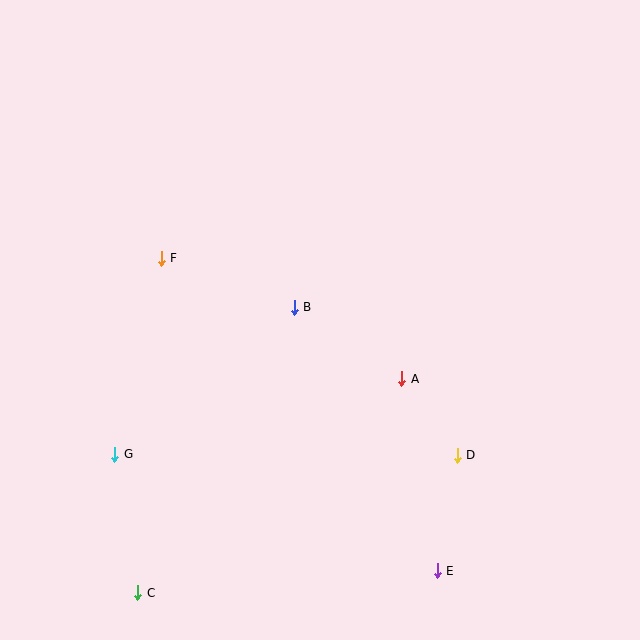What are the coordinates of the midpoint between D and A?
The midpoint between D and A is at (429, 417).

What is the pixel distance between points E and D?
The distance between E and D is 117 pixels.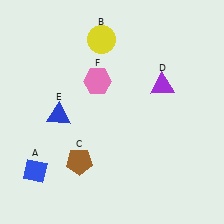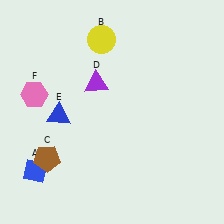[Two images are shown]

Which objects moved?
The objects that moved are: the brown pentagon (C), the purple triangle (D), the pink hexagon (F).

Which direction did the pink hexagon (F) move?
The pink hexagon (F) moved left.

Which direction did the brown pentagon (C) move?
The brown pentagon (C) moved left.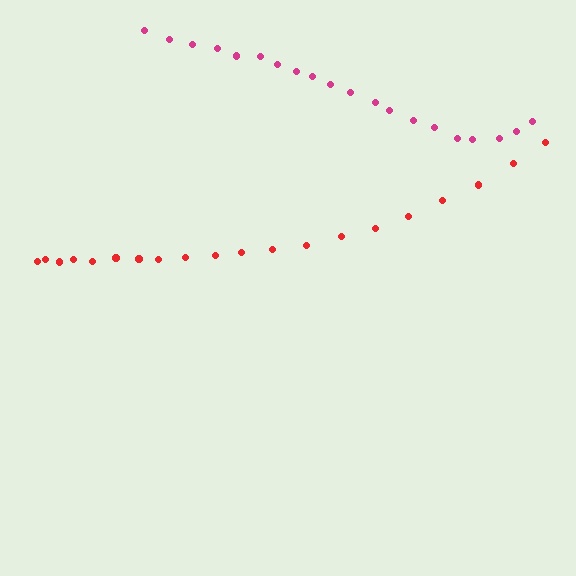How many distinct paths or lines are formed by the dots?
There are 2 distinct paths.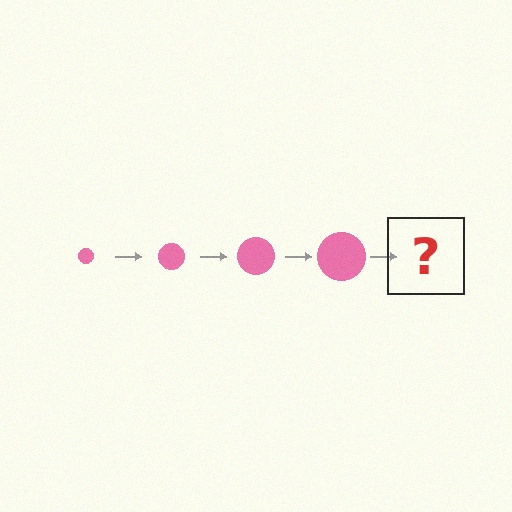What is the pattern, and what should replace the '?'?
The pattern is that the circle gets progressively larger each step. The '?' should be a pink circle, larger than the previous one.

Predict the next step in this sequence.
The next step is a pink circle, larger than the previous one.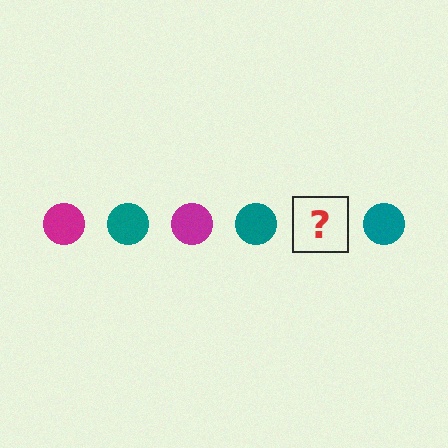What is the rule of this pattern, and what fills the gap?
The rule is that the pattern cycles through magenta, teal circles. The gap should be filled with a magenta circle.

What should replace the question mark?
The question mark should be replaced with a magenta circle.